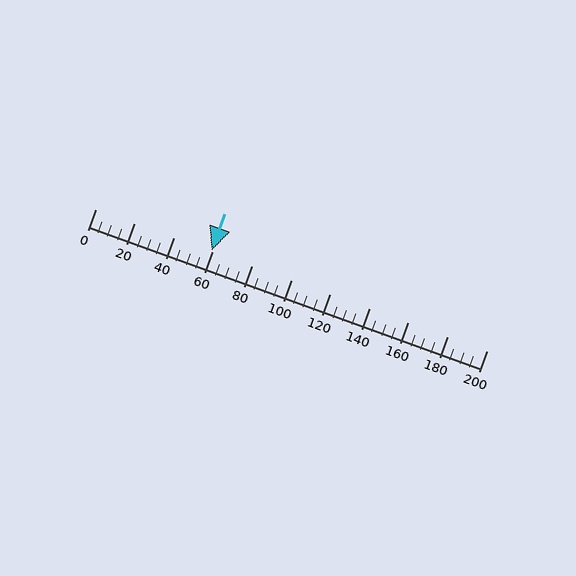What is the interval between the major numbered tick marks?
The major tick marks are spaced 20 units apart.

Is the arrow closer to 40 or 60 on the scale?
The arrow is closer to 60.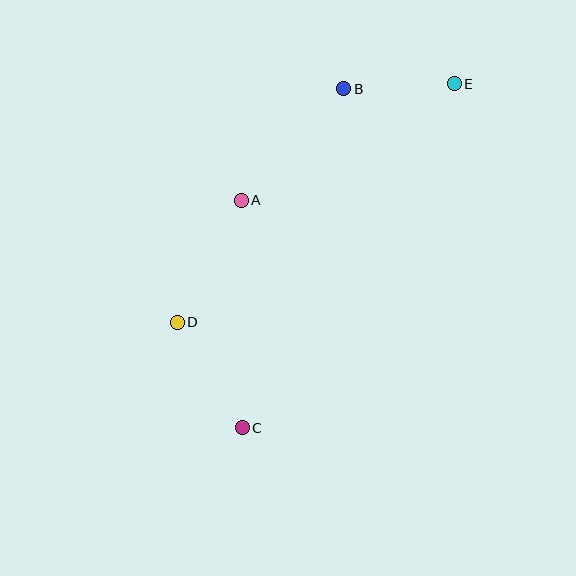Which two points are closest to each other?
Points B and E are closest to each other.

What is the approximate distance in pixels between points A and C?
The distance between A and C is approximately 227 pixels.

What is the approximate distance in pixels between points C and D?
The distance between C and D is approximately 124 pixels.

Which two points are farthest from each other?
Points C and E are farthest from each other.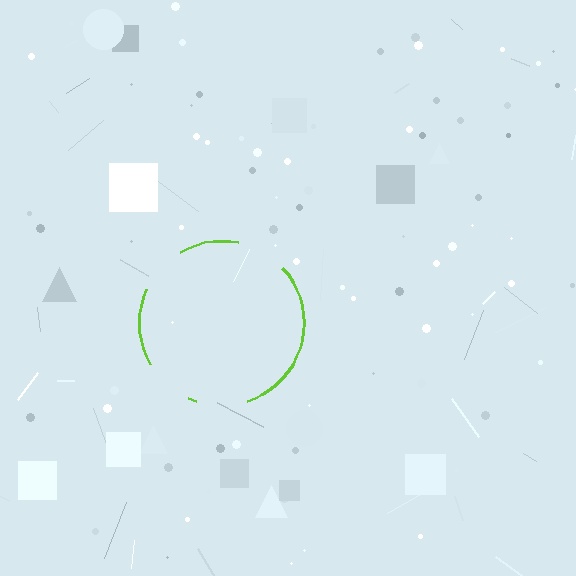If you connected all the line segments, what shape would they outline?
They would outline a circle.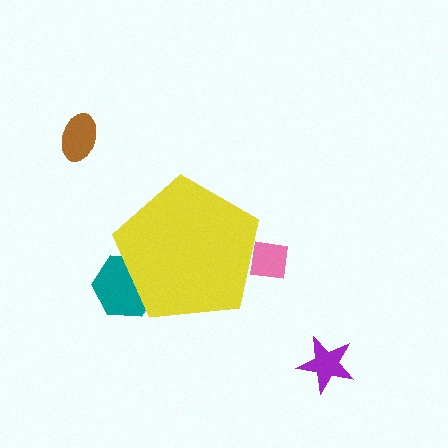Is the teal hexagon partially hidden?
Yes, the teal hexagon is partially hidden behind the yellow pentagon.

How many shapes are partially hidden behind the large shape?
2 shapes are partially hidden.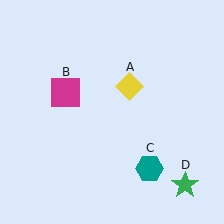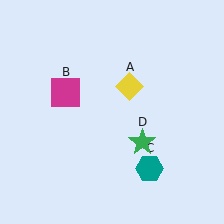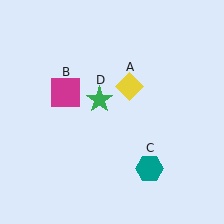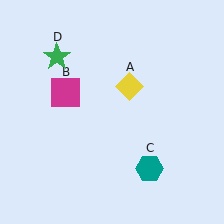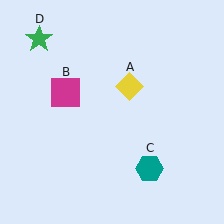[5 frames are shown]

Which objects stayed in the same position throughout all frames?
Yellow diamond (object A) and magenta square (object B) and teal hexagon (object C) remained stationary.